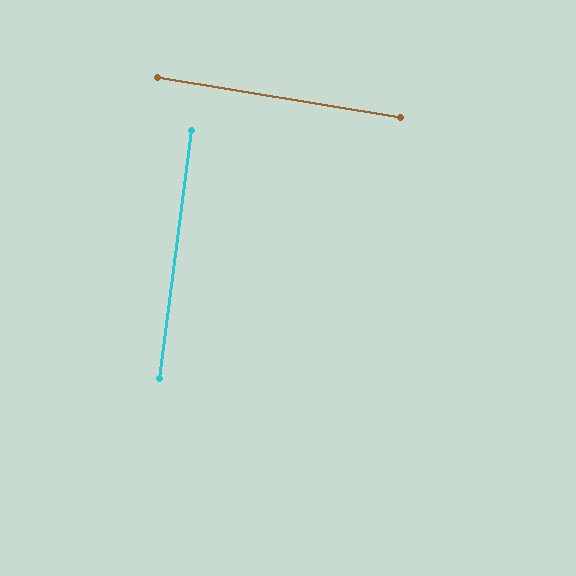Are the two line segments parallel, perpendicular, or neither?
Perpendicular — they meet at approximately 88°.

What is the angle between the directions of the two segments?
Approximately 88 degrees.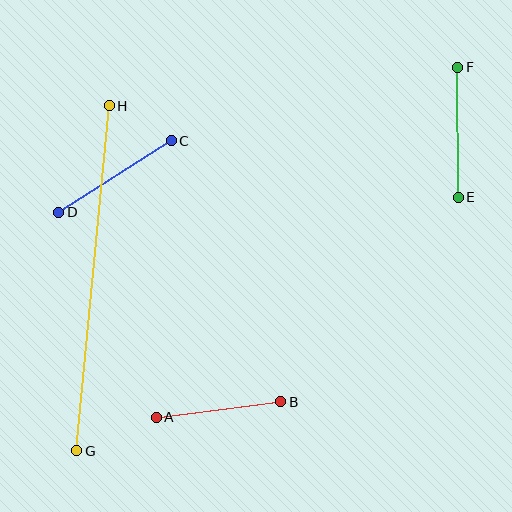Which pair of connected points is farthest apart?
Points G and H are farthest apart.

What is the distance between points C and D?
The distance is approximately 133 pixels.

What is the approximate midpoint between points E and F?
The midpoint is at approximately (458, 132) pixels.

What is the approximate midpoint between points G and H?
The midpoint is at approximately (93, 278) pixels.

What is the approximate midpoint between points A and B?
The midpoint is at approximately (219, 410) pixels.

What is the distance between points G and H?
The distance is approximately 347 pixels.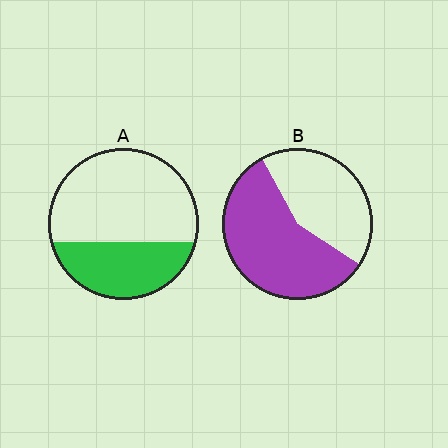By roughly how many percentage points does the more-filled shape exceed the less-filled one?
By roughly 25 percentage points (B over A).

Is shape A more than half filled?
No.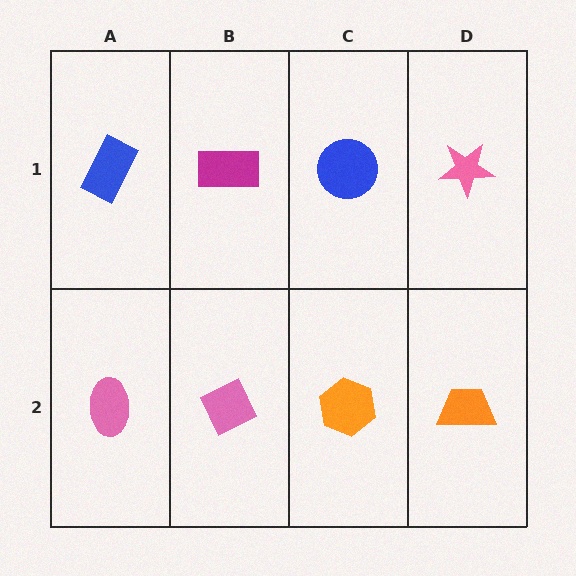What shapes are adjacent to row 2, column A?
A blue rectangle (row 1, column A), a pink diamond (row 2, column B).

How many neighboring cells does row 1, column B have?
3.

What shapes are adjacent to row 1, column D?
An orange trapezoid (row 2, column D), a blue circle (row 1, column C).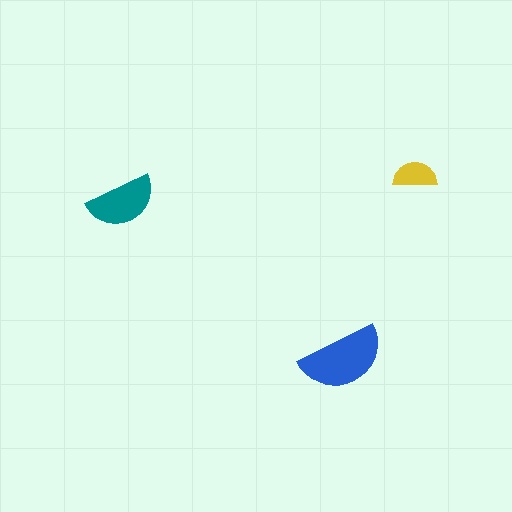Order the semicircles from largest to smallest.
the blue one, the teal one, the yellow one.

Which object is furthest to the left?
The teal semicircle is leftmost.